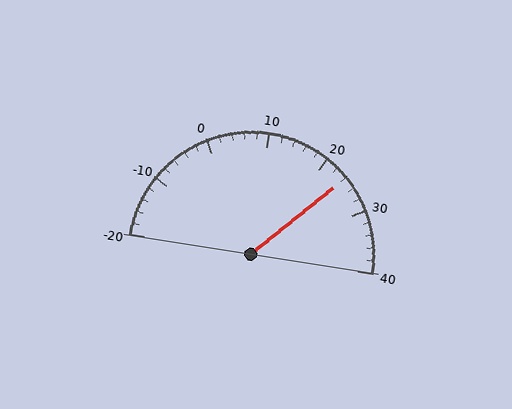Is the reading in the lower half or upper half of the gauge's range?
The reading is in the upper half of the range (-20 to 40).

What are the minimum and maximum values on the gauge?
The gauge ranges from -20 to 40.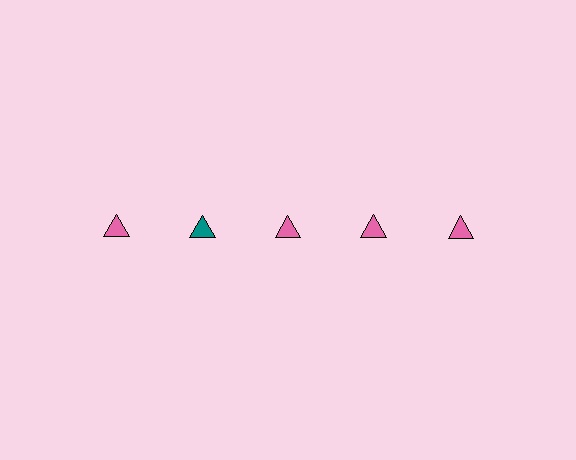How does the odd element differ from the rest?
It has a different color: teal instead of pink.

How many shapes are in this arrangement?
There are 5 shapes arranged in a grid pattern.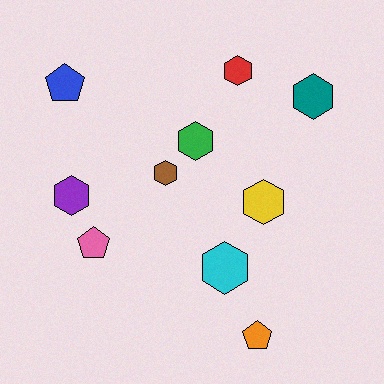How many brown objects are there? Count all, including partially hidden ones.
There is 1 brown object.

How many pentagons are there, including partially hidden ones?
There are 3 pentagons.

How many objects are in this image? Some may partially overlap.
There are 10 objects.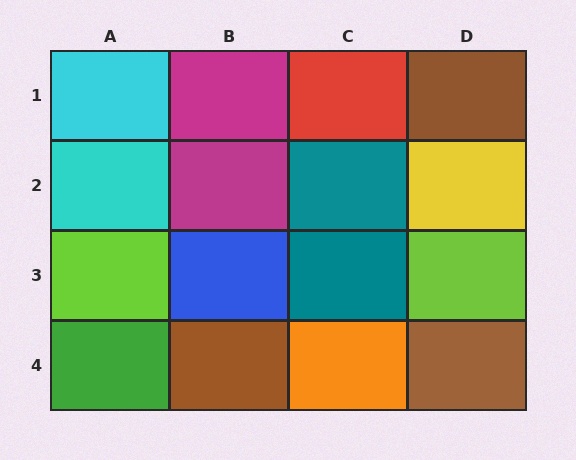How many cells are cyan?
2 cells are cyan.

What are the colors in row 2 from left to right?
Cyan, magenta, teal, yellow.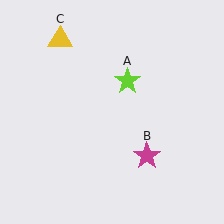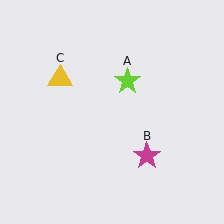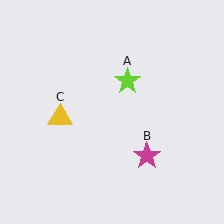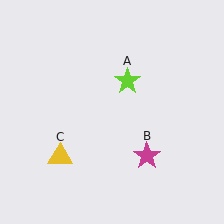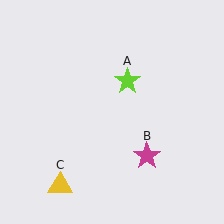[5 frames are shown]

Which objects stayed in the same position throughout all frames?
Lime star (object A) and magenta star (object B) remained stationary.